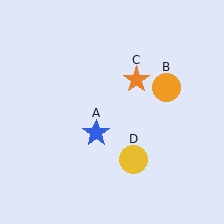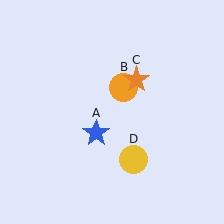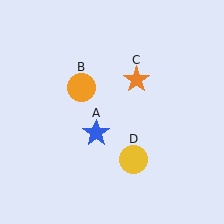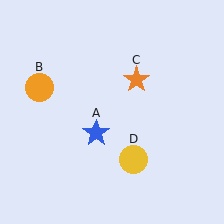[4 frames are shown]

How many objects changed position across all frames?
1 object changed position: orange circle (object B).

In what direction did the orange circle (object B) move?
The orange circle (object B) moved left.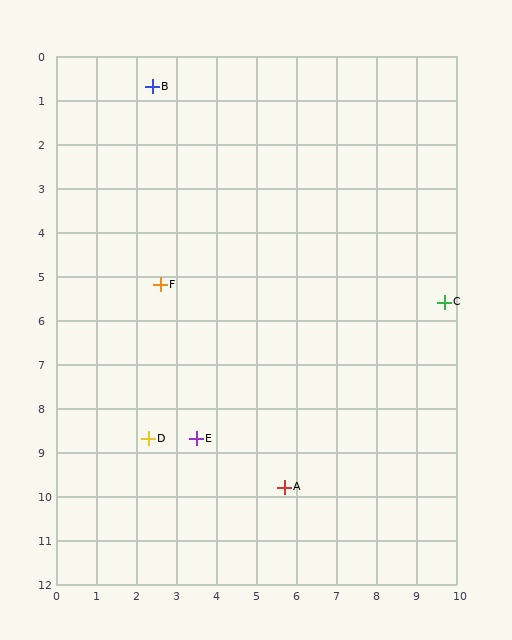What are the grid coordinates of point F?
Point F is at approximately (2.6, 5.2).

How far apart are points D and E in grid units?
Points D and E are about 1.2 grid units apart.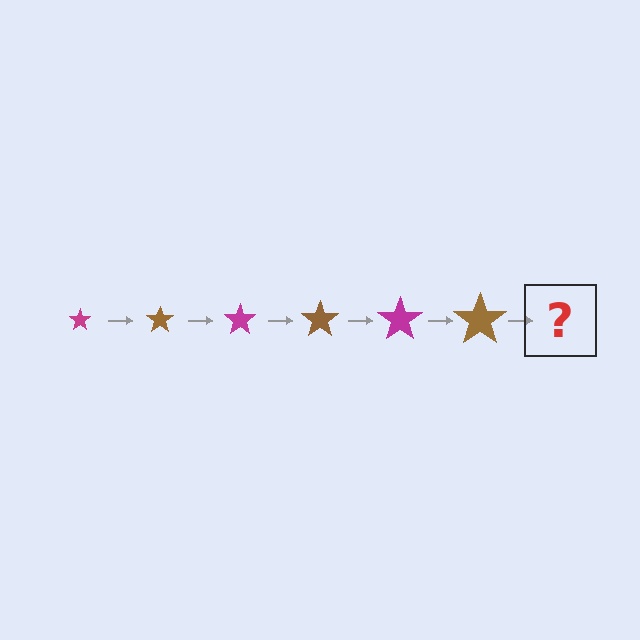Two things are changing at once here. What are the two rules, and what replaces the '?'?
The two rules are that the star grows larger each step and the color cycles through magenta and brown. The '?' should be a magenta star, larger than the previous one.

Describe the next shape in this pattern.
It should be a magenta star, larger than the previous one.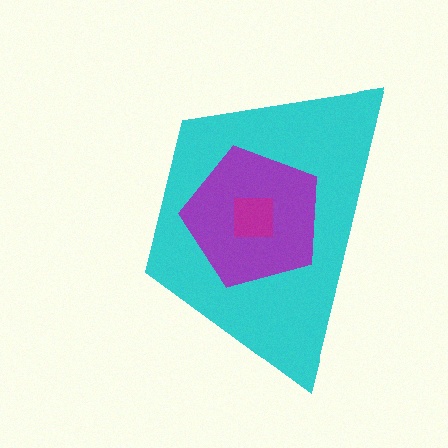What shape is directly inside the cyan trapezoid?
The purple pentagon.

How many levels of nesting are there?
3.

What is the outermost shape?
The cyan trapezoid.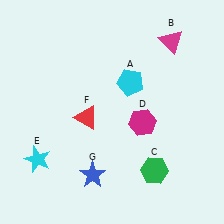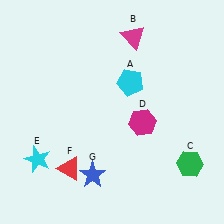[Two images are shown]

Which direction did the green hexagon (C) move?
The green hexagon (C) moved right.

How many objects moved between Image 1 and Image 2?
3 objects moved between the two images.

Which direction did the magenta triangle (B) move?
The magenta triangle (B) moved left.